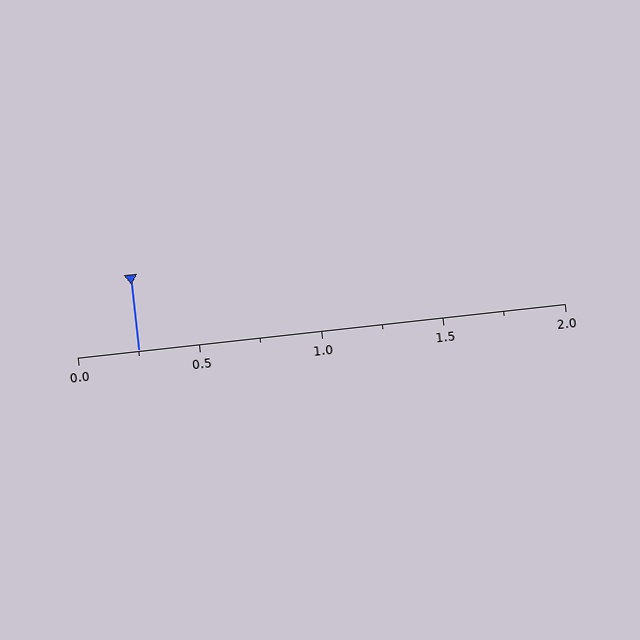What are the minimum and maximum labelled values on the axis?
The axis runs from 0.0 to 2.0.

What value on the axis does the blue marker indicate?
The marker indicates approximately 0.25.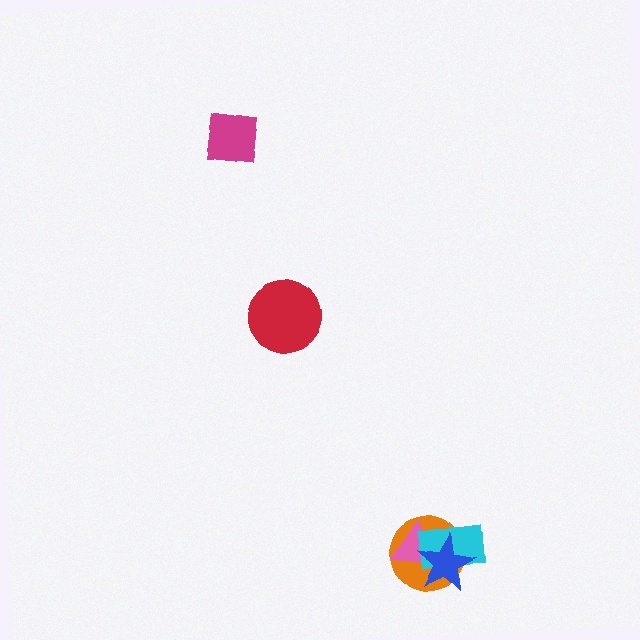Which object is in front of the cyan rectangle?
The blue star is in front of the cyan rectangle.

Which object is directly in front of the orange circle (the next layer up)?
The pink triangle is directly in front of the orange circle.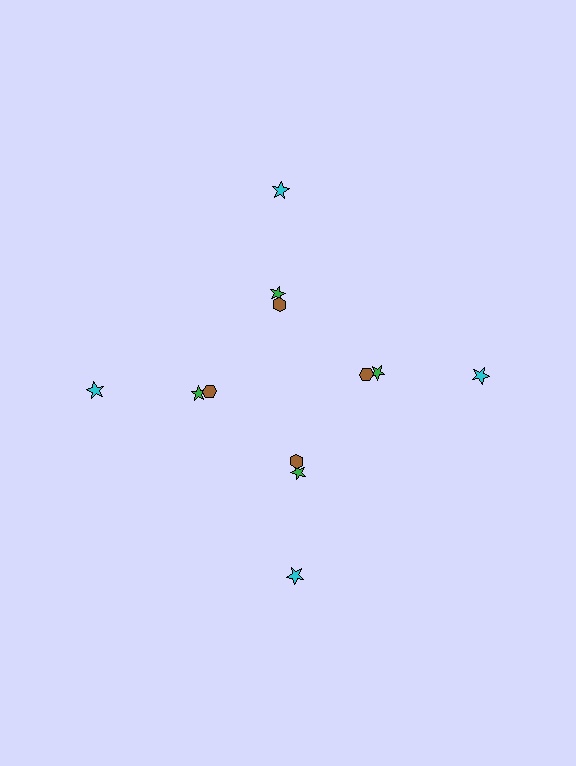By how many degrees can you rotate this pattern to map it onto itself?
The pattern maps onto itself every 90 degrees of rotation.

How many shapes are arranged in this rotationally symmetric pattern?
There are 12 shapes, arranged in 4 groups of 3.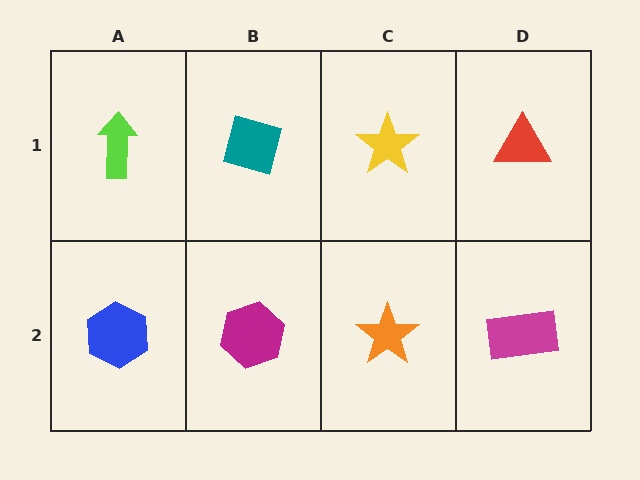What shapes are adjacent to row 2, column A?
A lime arrow (row 1, column A), a magenta hexagon (row 2, column B).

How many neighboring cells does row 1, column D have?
2.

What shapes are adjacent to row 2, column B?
A teal square (row 1, column B), a blue hexagon (row 2, column A), an orange star (row 2, column C).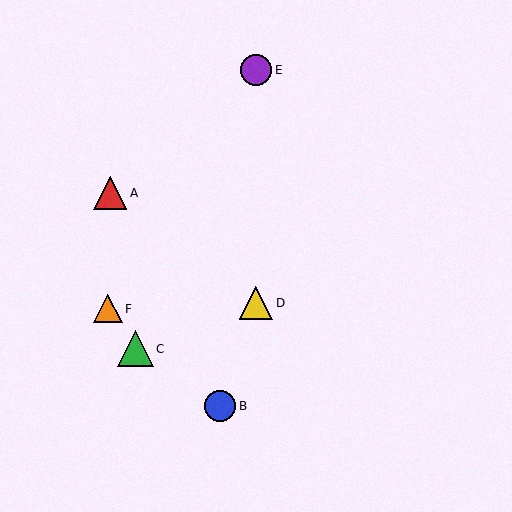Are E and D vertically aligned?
Yes, both are at x≈256.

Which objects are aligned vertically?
Objects D, E are aligned vertically.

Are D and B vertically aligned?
No, D is at x≈256 and B is at x≈220.